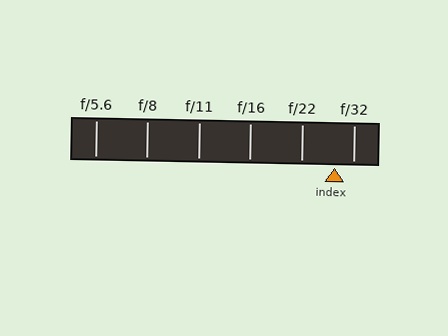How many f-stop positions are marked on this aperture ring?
There are 6 f-stop positions marked.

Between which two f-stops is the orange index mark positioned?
The index mark is between f/22 and f/32.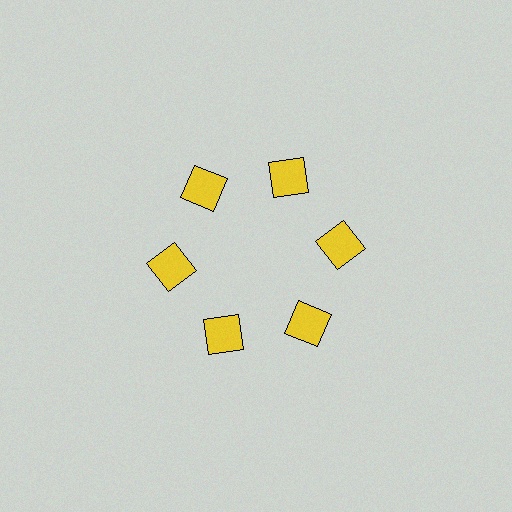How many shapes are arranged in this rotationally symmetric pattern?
There are 6 shapes, arranged in 6 groups of 1.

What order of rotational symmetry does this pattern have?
This pattern has 6-fold rotational symmetry.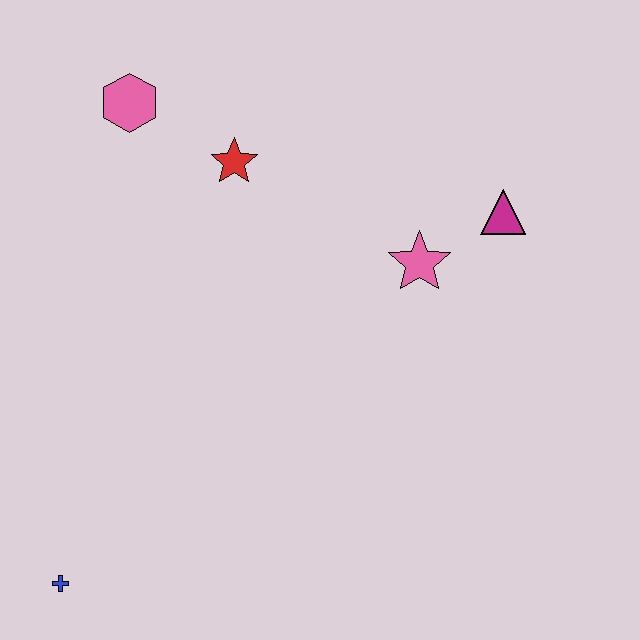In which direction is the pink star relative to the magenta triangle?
The pink star is to the left of the magenta triangle.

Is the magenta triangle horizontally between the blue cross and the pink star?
No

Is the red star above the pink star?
Yes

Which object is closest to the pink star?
The magenta triangle is closest to the pink star.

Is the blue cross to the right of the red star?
No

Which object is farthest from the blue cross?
The magenta triangle is farthest from the blue cross.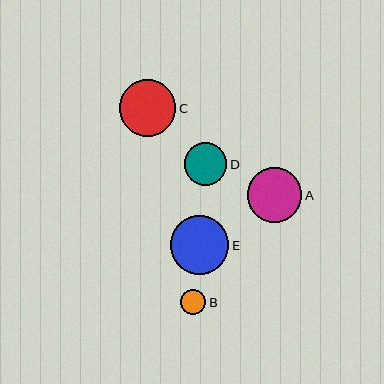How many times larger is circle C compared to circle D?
Circle C is approximately 1.3 times the size of circle D.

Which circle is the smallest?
Circle B is the smallest with a size of approximately 25 pixels.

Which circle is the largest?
Circle E is the largest with a size of approximately 58 pixels.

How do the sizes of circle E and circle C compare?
Circle E and circle C are approximately the same size.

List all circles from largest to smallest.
From largest to smallest: E, C, A, D, B.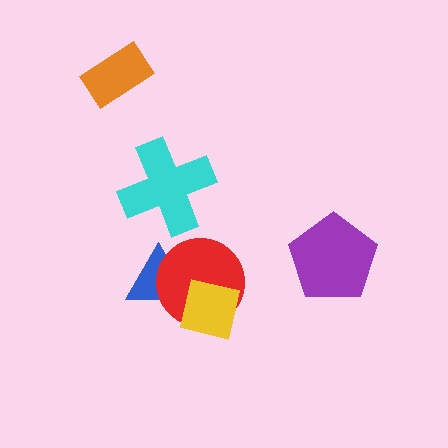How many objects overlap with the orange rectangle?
0 objects overlap with the orange rectangle.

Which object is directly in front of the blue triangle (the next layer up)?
The red circle is directly in front of the blue triangle.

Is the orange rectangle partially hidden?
No, no other shape covers it.